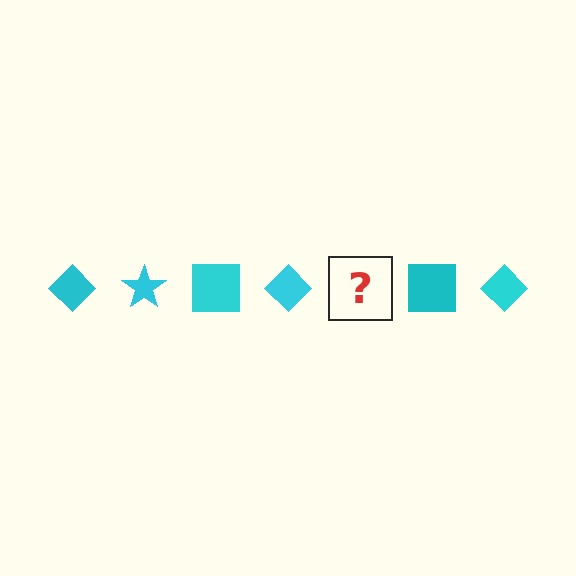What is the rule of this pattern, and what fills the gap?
The rule is that the pattern cycles through diamond, star, square shapes in cyan. The gap should be filled with a cyan star.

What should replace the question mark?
The question mark should be replaced with a cyan star.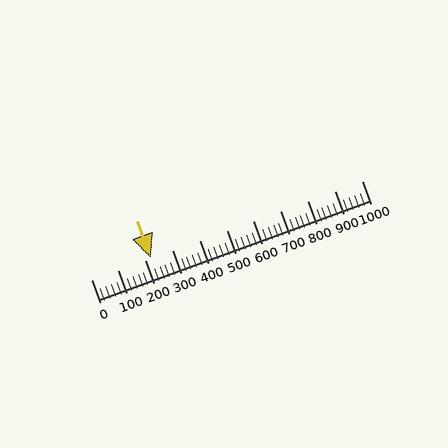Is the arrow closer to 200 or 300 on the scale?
The arrow is closer to 200.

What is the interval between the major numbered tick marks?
The major tick marks are spaced 100 units apart.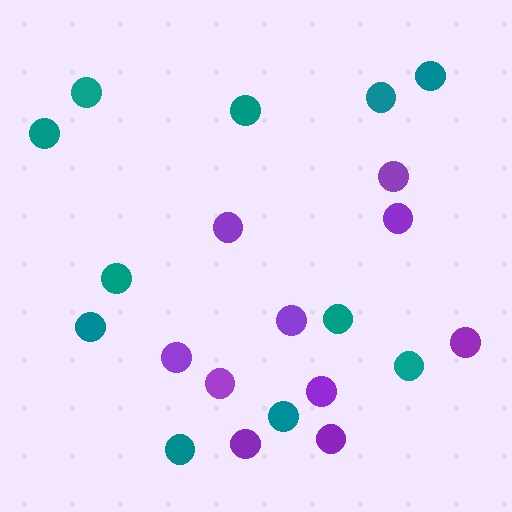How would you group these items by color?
There are 2 groups: one group of purple circles (10) and one group of teal circles (11).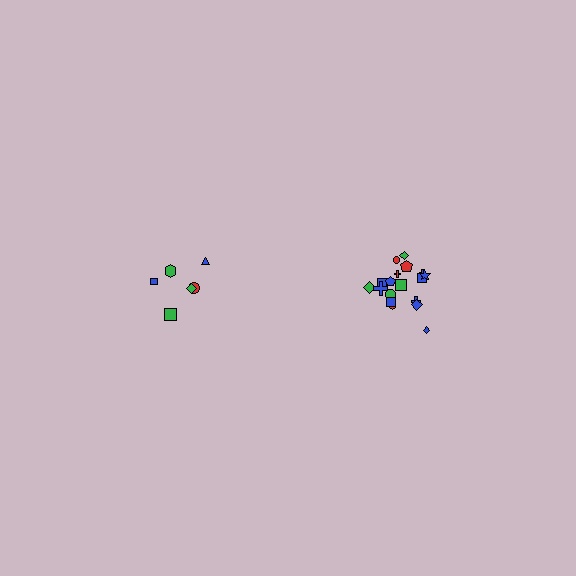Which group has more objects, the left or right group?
The right group.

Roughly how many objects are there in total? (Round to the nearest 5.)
Roughly 25 objects in total.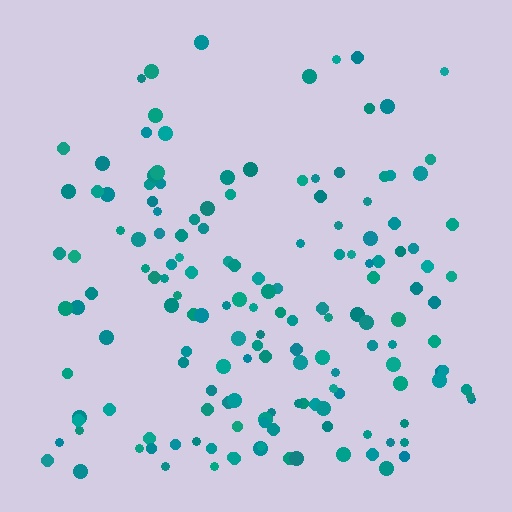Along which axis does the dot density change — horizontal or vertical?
Vertical.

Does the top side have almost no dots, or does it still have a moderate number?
Still a moderate number, just noticeably fewer than the bottom.